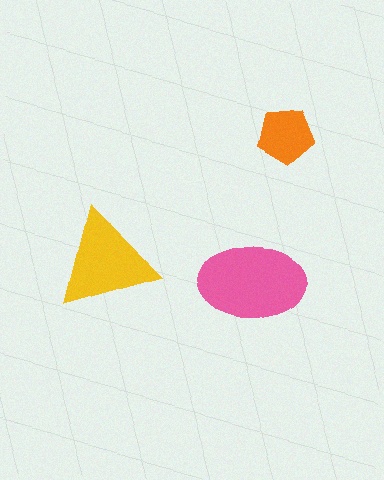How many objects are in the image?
There are 3 objects in the image.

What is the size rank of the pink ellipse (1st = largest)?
1st.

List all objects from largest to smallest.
The pink ellipse, the yellow triangle, the orange pentagon.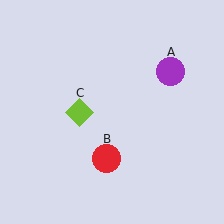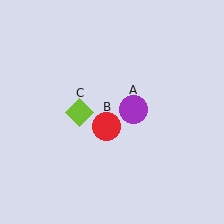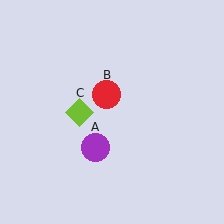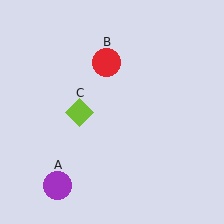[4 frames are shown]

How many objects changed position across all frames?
2 objects changed position: purple circle (object A), red circle (object B).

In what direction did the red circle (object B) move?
The red circle (object B) moved up.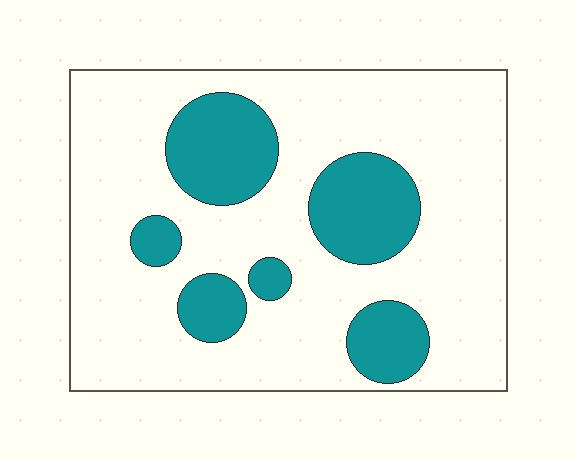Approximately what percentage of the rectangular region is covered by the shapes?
Approximately 25%.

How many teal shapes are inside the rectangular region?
6.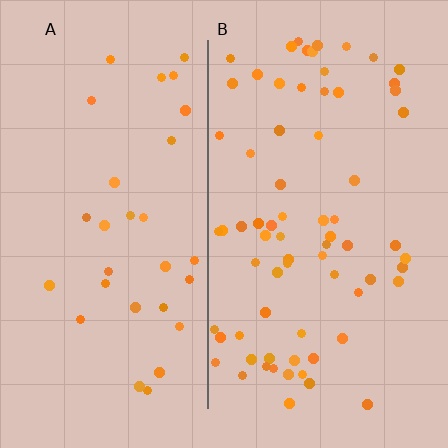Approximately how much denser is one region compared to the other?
Approximately 2.3× — region B over region A.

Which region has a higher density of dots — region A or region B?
B (the right).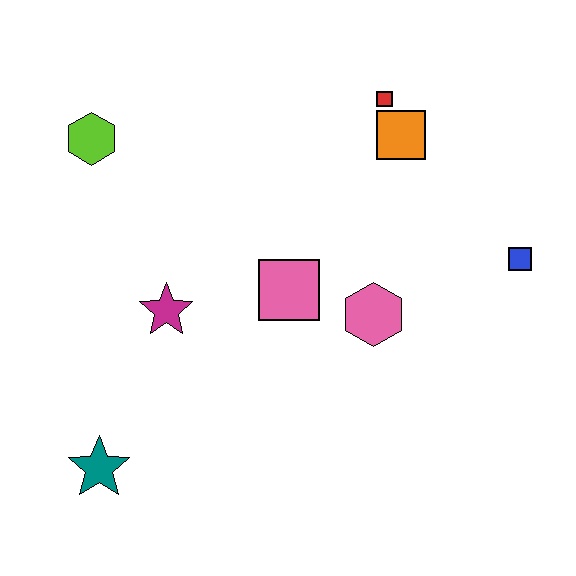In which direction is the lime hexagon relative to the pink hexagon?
The lime hexagon is to the left of the pink hexagon.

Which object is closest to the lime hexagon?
The magenta star is closest to the lime hexagon.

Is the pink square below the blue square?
Yes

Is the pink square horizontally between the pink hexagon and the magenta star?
Yes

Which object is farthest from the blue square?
The teal star is farthest from the blue square.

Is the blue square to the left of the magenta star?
No